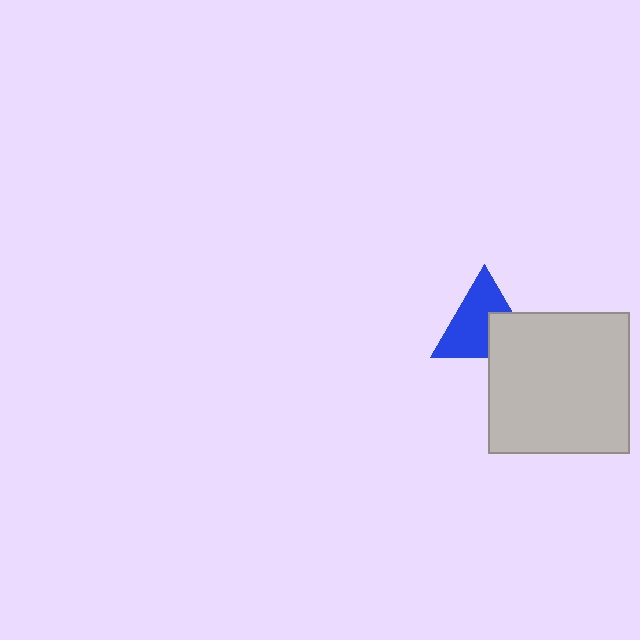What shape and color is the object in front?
The object in front is a light gray square.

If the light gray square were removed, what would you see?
You would see the complete blue triangle.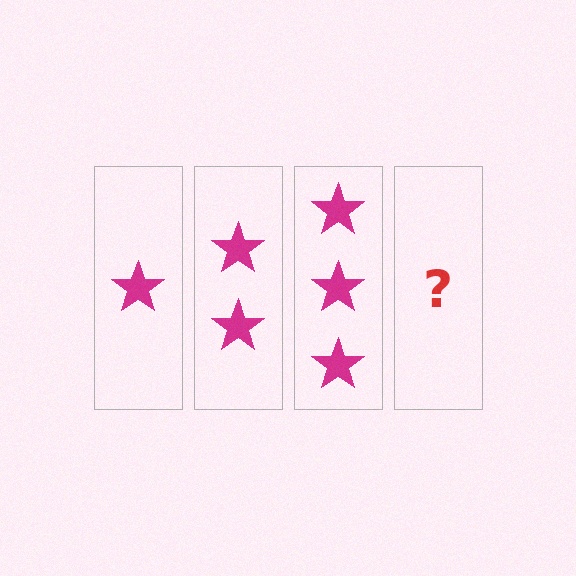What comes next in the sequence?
The next element should be 4 stars.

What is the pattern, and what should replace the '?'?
The pattern is that each step adds one more star. The '?' should be 4 stars.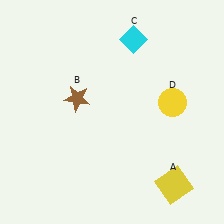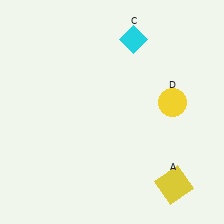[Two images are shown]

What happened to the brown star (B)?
The brown star (B) was removed in Image 2. It was in the top-left area of Image 1.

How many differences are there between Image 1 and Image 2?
There is 1 difference between the two images.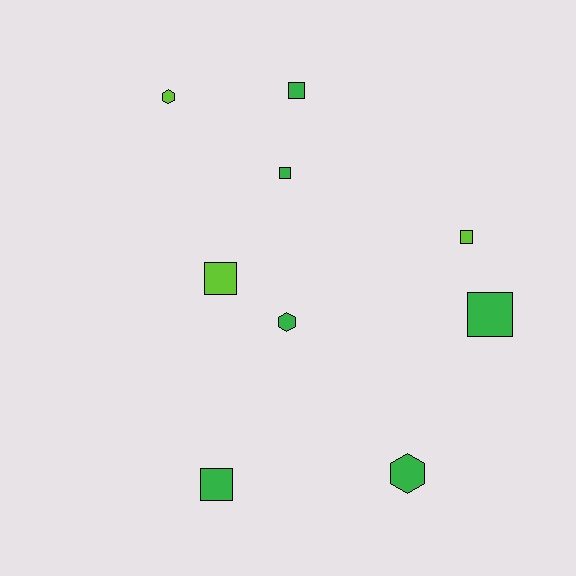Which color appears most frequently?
Green, with 6 objects.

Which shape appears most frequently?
Square, with 6 objects.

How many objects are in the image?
There are 9 objects.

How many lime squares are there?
There are 2 lime squares.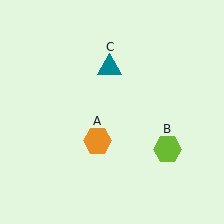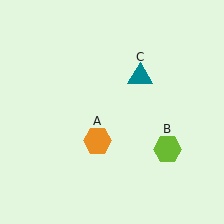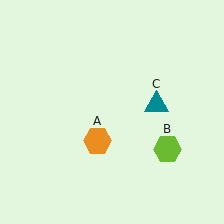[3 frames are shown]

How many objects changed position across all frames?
1 object changed position: teal triangle (object C).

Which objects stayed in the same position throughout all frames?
Orange hexagon (object A) and lime hexagon (object B) remained stationary.